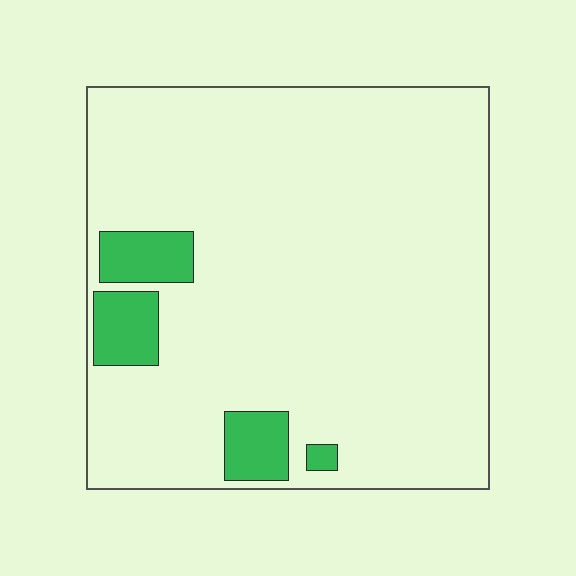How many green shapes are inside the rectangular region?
4.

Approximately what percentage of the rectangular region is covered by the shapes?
Approximately 10%.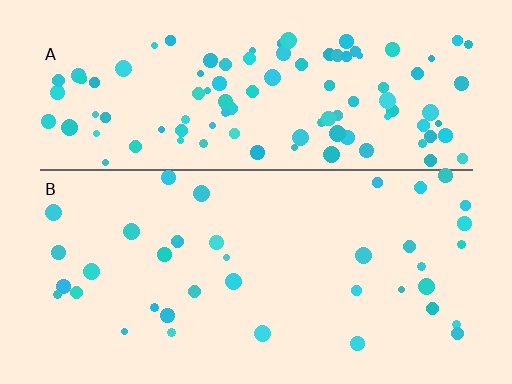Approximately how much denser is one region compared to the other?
Approximately 2.9× — region A over region B.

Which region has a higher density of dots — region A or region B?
A (the top).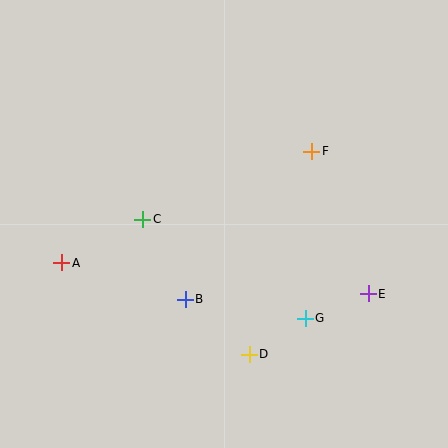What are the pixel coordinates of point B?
Point B is at (185, 299).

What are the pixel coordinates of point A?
Point A is at (62, 263).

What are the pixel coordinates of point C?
Point C is at (143, 219).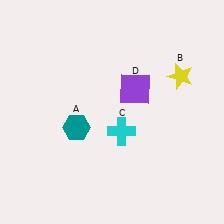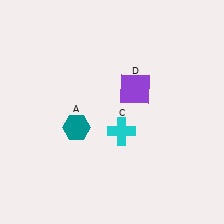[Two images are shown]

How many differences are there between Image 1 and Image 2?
There is 1 difference between the two images.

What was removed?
The yellow star (B) was removed in Image 2.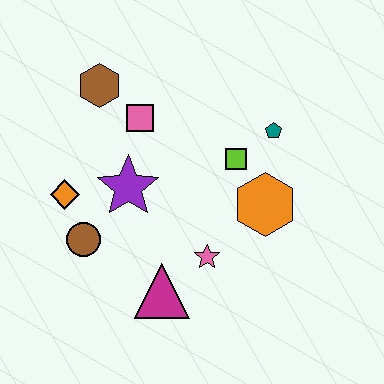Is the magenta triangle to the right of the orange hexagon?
No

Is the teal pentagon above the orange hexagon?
Yes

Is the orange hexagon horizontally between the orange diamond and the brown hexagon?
No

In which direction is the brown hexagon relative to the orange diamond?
The brown hexagon is above the orange diamond.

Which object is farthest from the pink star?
The brown hexagon is farthest from the pink star.